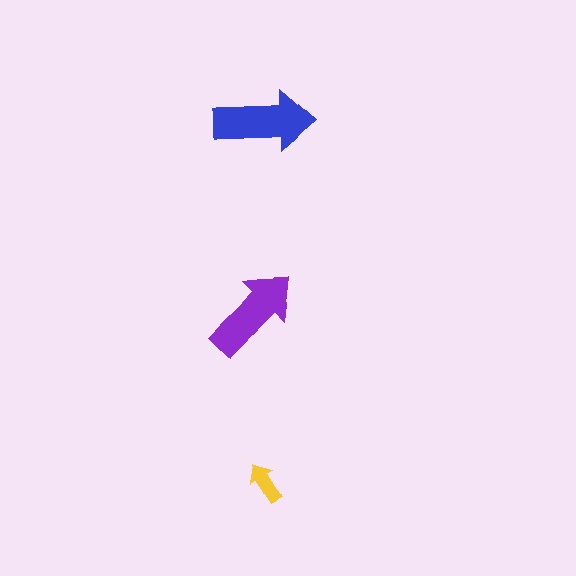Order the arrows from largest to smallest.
the blue one, the purple one, the yellow one.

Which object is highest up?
The blue arrow is topmost.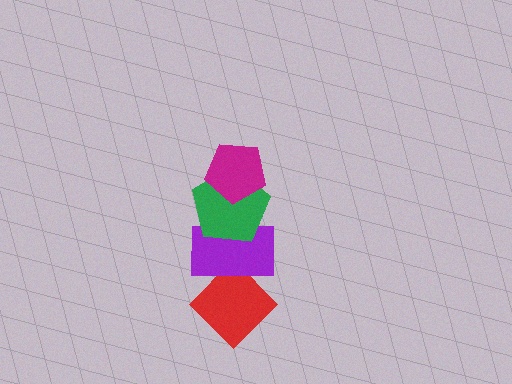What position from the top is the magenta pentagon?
The magenta pentagon is 1st from the top.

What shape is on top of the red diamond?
The purple rectangle is on top of the red diamond.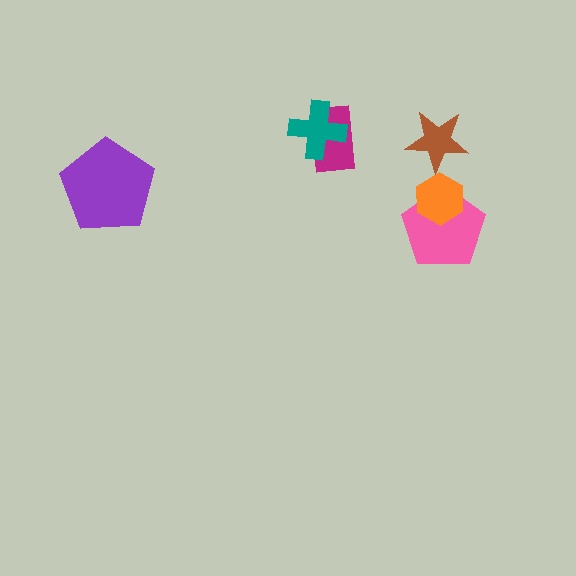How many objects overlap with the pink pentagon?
1 object overlaps with the pink pentagon.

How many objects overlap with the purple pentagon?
0 objects overlap with the purple pentagon.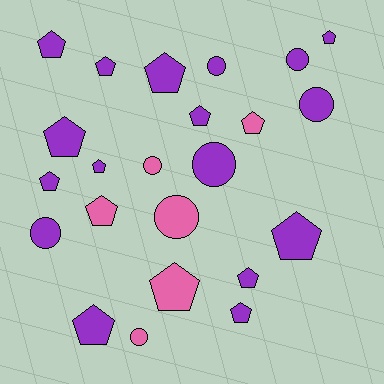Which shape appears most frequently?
Pentagon, with 15 objects.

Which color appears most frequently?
Purple, with 17 objects.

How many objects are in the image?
There are 23 objects.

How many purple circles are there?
There are 5 purple circles.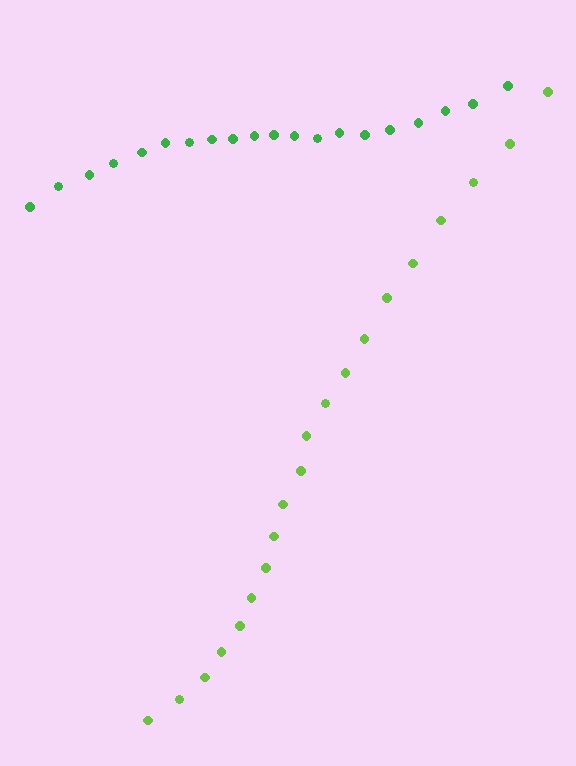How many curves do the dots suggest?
There are 2 distinct paths.